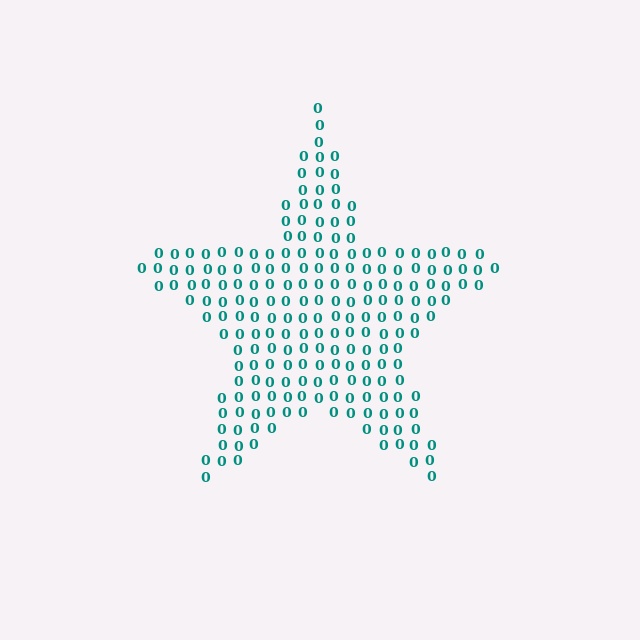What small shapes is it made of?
It is made of small digit 0's.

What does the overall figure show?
The overall figure shows a star.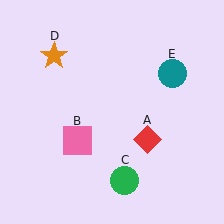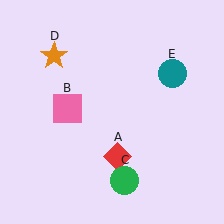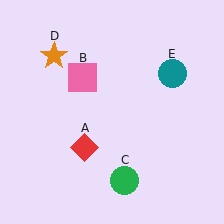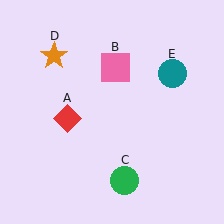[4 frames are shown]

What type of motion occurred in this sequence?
The red diamond (object A), pink square (object B) rotated clockwise around the center of the scene.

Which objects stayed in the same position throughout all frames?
Green circle (object C) and orange star (object D) and teal circle (object E) remained stationary.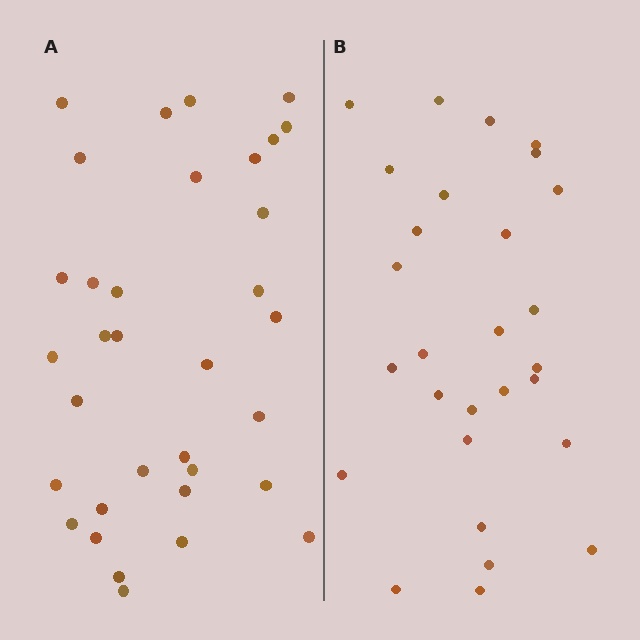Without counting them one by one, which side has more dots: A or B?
Region A (the left region) has more dots.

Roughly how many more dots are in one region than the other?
Region A has about 6 more dots than region B.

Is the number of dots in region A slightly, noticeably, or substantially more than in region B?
Region A has only slightly more — the two regions are fairly close. The ratio is roughly 1.2 to 1.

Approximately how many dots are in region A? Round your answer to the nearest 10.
About 30 dots. (The exact count is 34, which rounds to 30.)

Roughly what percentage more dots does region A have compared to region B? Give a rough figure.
About 20% more.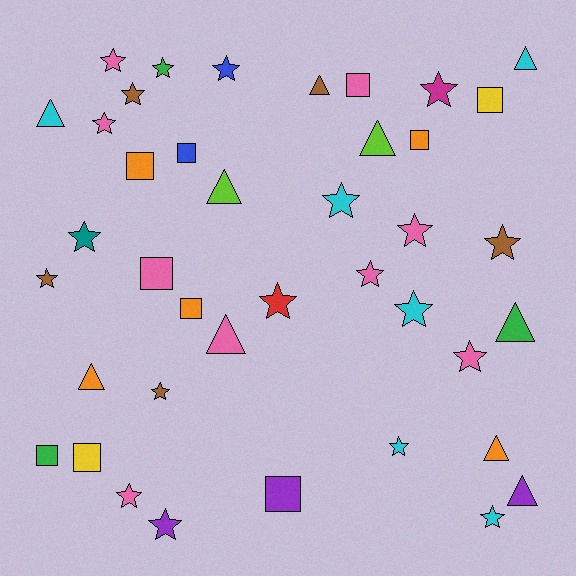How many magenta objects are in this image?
There is 1 magenta object.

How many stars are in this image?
There are 20 stars.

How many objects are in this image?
There are 40 objects.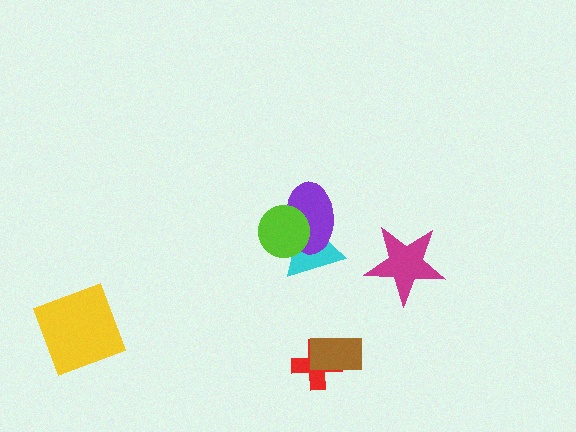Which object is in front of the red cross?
The brown rectangle is in front of the red cross.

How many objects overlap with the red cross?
1 object overlaps with the red cross.